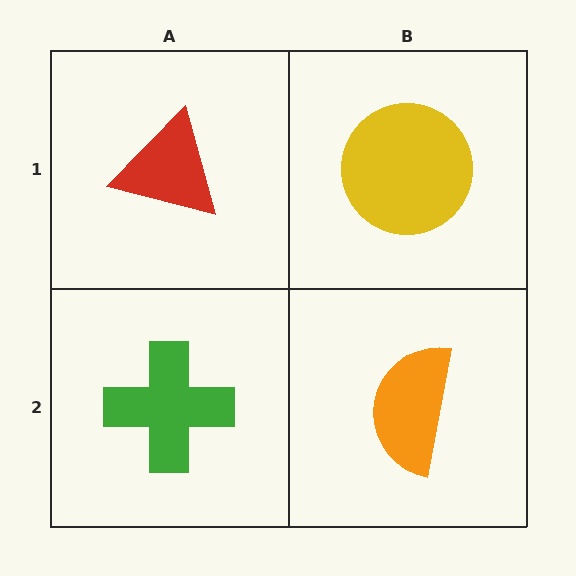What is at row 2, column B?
An orange semicircle.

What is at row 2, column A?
A green cross.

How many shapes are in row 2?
2 shapes.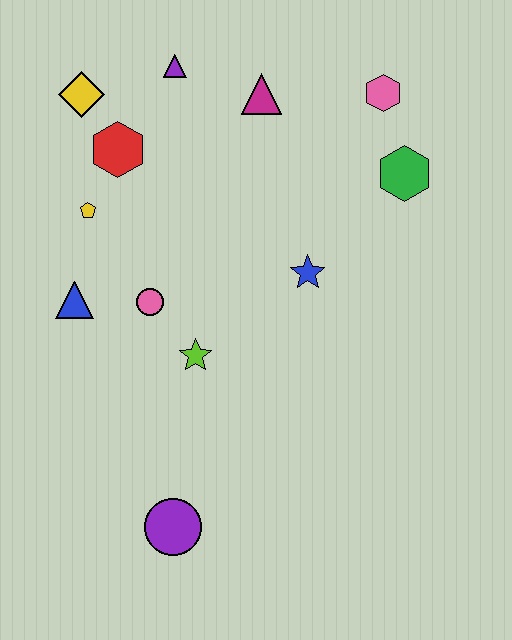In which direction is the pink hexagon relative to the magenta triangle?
The pink hexagon is to the right of the magenta triangle.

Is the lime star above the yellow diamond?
No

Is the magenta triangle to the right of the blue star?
No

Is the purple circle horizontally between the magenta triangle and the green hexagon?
No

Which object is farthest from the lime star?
The pink hexagon is farthest from the lime star.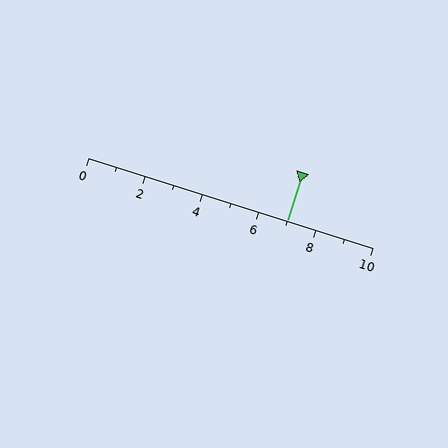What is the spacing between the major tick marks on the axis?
The major ticks are spaced 2 apart.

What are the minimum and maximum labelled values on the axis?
The axis runs from 0 to 10.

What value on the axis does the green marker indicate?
The marker indicates approximately 7.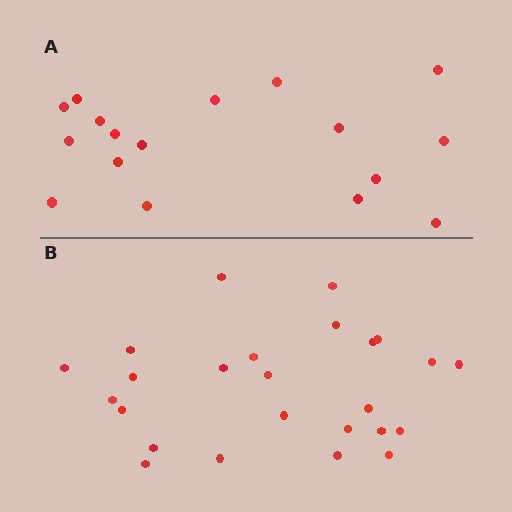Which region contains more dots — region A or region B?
Region B (the bottom region) has more dots.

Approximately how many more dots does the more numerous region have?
Region B has roughly 8 or so more dots than region A.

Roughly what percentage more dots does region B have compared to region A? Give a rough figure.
About 45% more.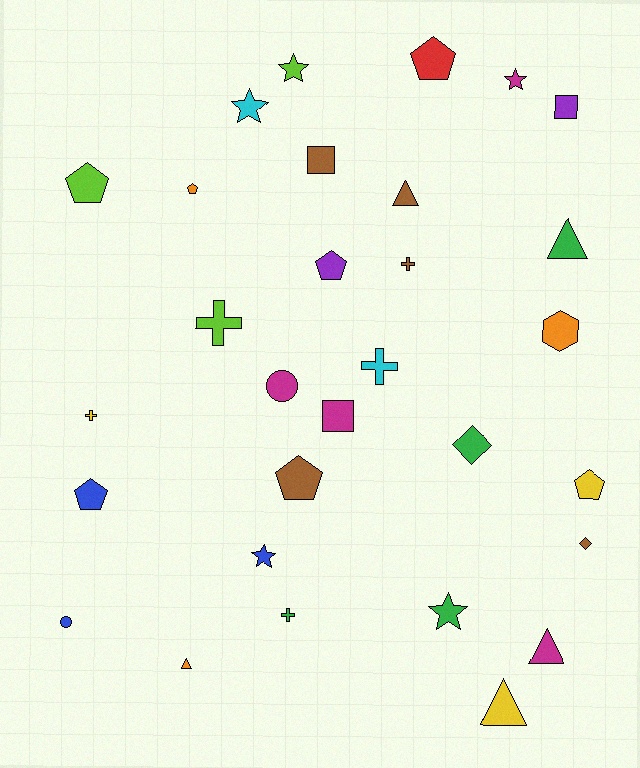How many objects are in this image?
There are 30 objects.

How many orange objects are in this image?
There are 3 orange objects.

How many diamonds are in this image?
There are 2 diamonds.